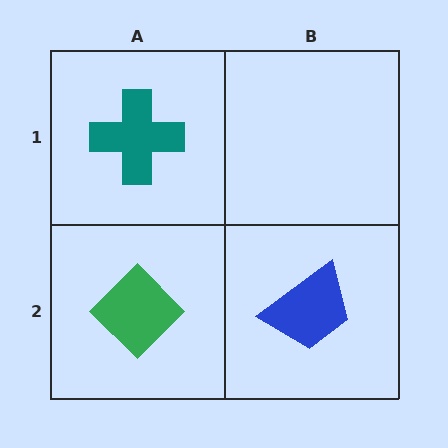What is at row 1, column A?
A teal cross.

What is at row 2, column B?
A blue trapezoid.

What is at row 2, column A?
A green diamond.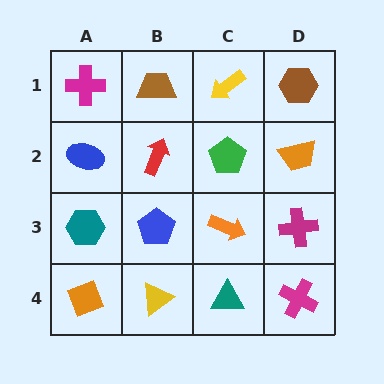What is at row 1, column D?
A brown hexagon.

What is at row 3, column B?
A blue pentagon.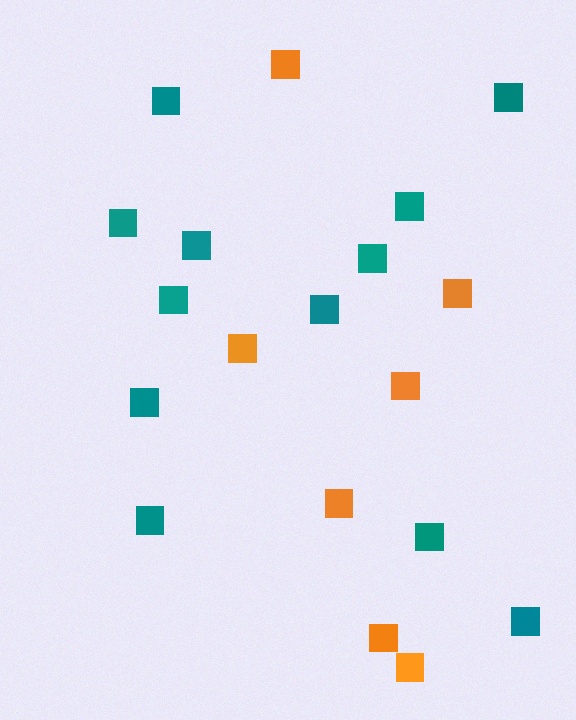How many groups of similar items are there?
There are 2 groups: one group of orange squares (7) and one group of teal squares (12).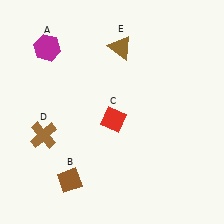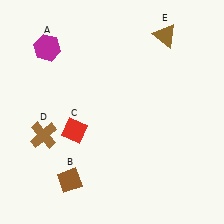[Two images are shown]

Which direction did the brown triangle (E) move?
The brown triangle (E) moved right.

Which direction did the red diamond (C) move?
The red diamond (C) moved left.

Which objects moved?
The objects that moved are: the red diamond (C), the brown triangle (E).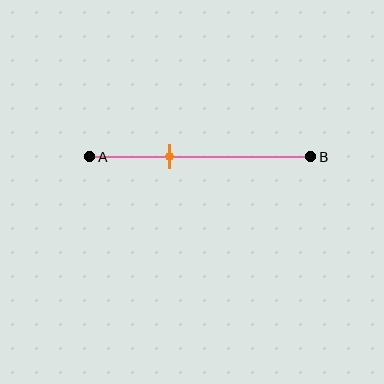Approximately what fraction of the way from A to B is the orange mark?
The orange mark is approximately 35% of the way from A to B.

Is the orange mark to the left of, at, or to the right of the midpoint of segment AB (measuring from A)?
The orange mark is to the left of the midpoint of segment AB.